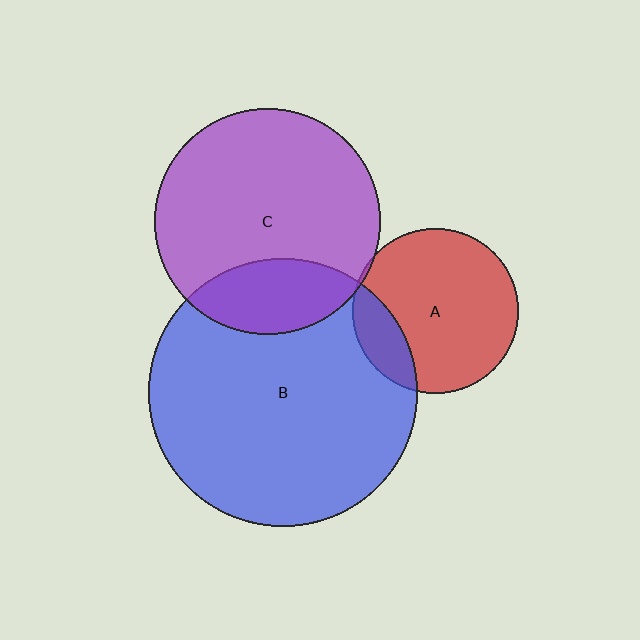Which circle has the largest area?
Circle B (blue).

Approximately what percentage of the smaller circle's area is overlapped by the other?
Approximately 20%.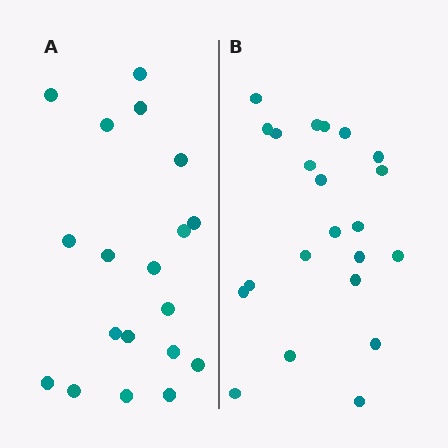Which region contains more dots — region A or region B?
Region B (the right region) has more dots.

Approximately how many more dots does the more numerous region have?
Region B has just a few more — roughly 2 or 3 more dots than region A.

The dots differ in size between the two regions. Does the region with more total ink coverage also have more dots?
No. Region A has more total ink coverage because its dots are larger, but region B actually contains more individual dots. Total area can be misleading — the number of items is what matters here.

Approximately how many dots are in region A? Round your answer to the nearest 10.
About 20 dots. (The exact count is 19, which rounds to 20.)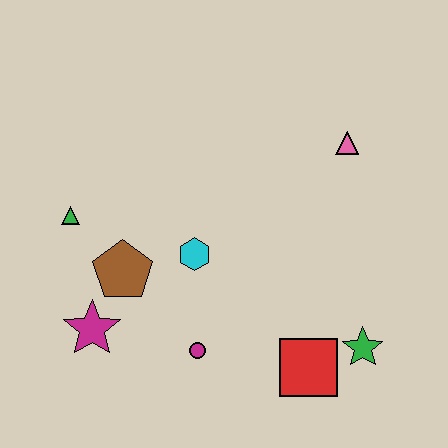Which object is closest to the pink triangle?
The cyan hexagon is closest to the pink triangle.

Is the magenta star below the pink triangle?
Yes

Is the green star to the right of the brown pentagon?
Yes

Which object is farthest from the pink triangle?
The magenta star is farthest from the pink triangle.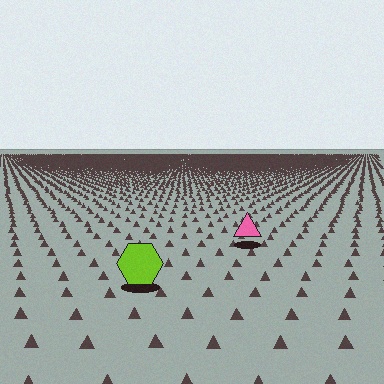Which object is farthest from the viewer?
The pink triangle is farthest from the viewer. It appears smaller and the ground texture around it is denser.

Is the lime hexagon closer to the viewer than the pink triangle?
Yes. The lime hexagon is closer — you can tell from the texture gradient: the ground texture is coarser near it.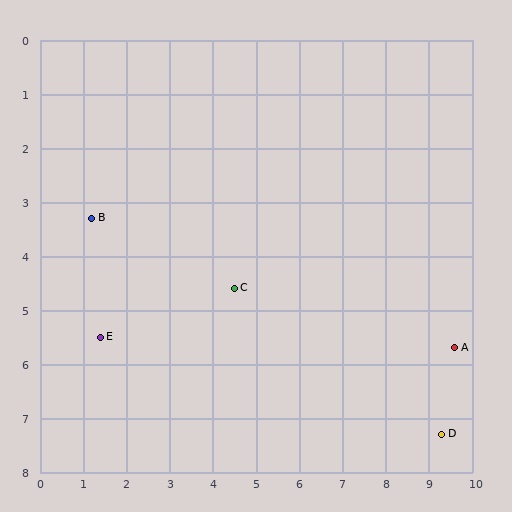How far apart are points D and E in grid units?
Points D and E are about 8.1 grid units apart.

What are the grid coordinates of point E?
Point E is at approximately (1.4, 5.5).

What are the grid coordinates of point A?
Point A is at approximately (9.6, 5.7).